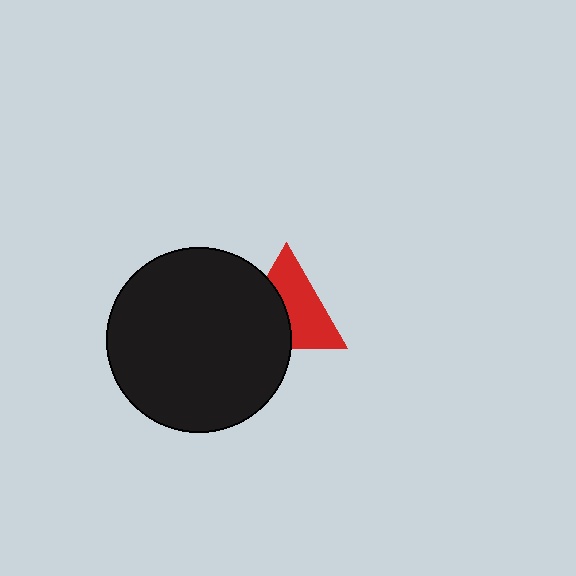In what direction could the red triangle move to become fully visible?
The red triangle could move right. That would shift it out from behind the black circle entirely.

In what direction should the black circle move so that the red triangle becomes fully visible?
The black circle should move left. That is the shortest direction to clear the overlap and leave the red triangle fully visible.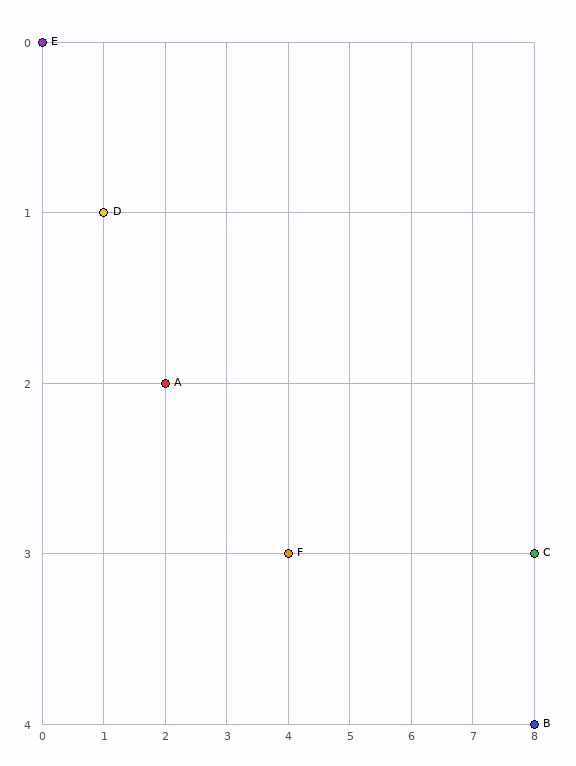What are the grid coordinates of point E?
Point E is at grid coordinates (0, 0).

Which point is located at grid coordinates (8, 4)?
Point B is at (8, 4).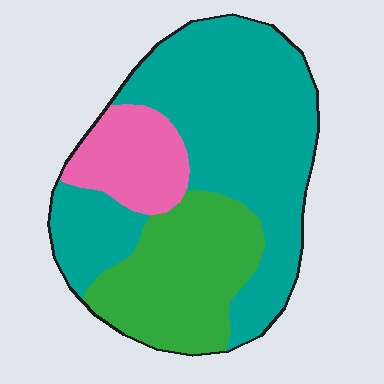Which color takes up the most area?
Teal, at roughly 60%.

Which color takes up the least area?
Pink, at roughly 15%.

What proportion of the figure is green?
Green takes up between a quarter and a half of the figure.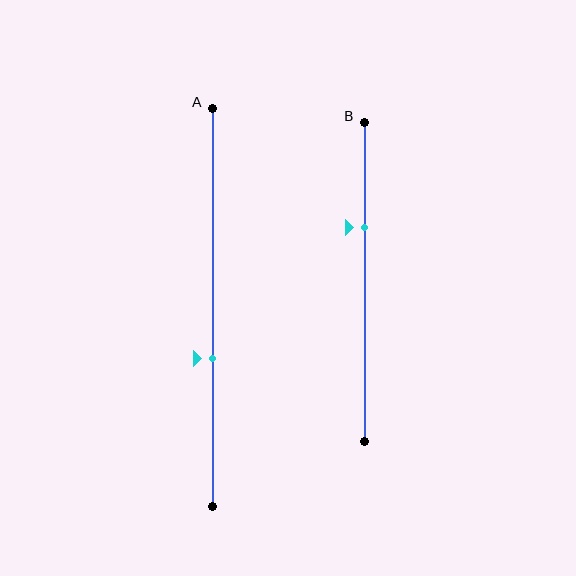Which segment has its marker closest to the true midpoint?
Segment A has its marker closest to the true midpoint.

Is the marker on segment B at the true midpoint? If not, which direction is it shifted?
No, the marker on segment B is shifted upward by about 17% of the segment length.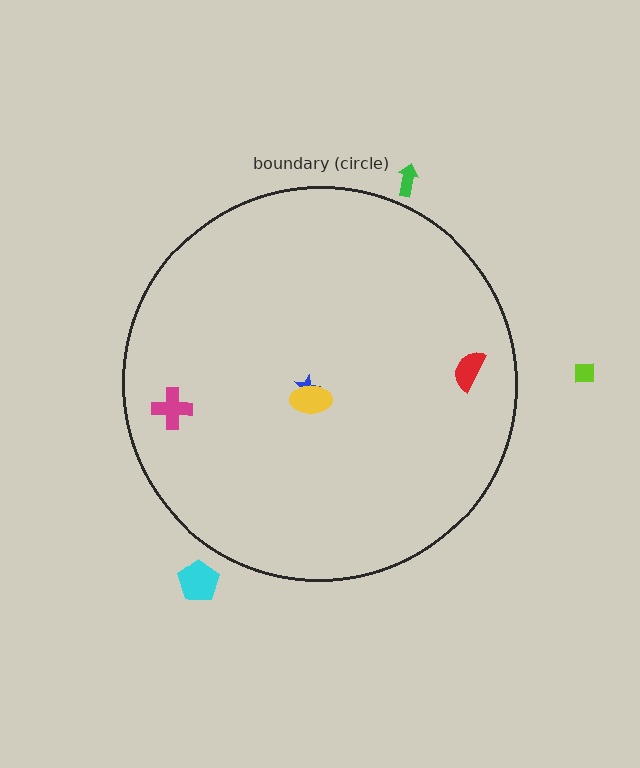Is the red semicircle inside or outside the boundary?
Inside.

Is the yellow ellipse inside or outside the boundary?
Inside.